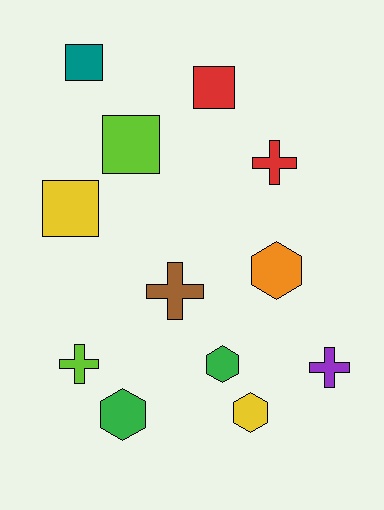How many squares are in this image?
There are 4 squares.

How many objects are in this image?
There are 12 objects.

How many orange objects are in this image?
There is 1 orange object.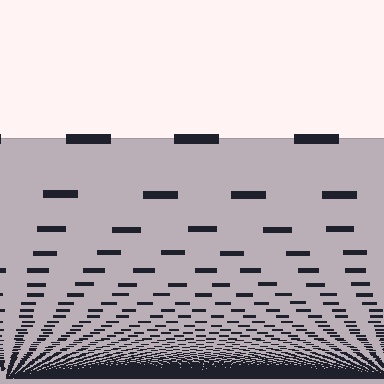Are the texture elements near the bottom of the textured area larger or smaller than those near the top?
Smaller. The gradient is inverted — elements near the bottom are smaller and denser.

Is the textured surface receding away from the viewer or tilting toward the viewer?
The surface appears to tilt toward the viewer. Texture elements get larger and sparser toward the top.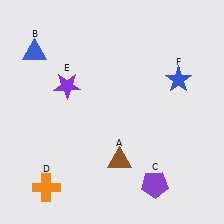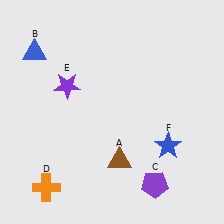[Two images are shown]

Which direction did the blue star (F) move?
The blue star (F) moved down.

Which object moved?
The blue star (F) moved down.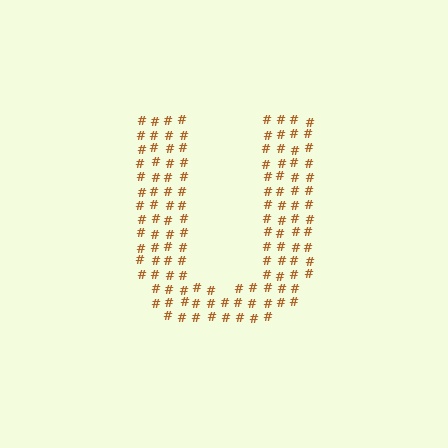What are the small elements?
The small elements are hash symbols.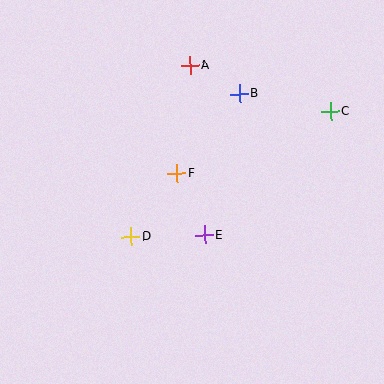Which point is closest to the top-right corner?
Point C is closest to the top-right corner.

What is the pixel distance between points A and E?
The distance between A and E is 170 pixels.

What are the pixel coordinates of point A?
Point A is at (190, 66).